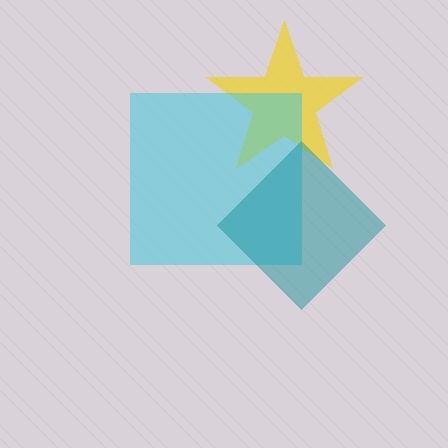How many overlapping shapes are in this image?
There are 3 overlapping shapes in the image.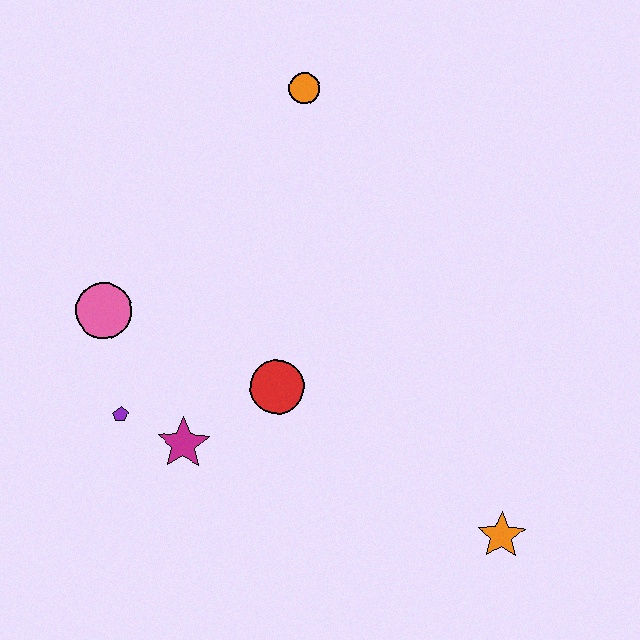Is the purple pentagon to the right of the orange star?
No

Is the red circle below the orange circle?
Yes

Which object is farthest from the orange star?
The orange circle is farthest from the orange star.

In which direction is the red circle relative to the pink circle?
The red circle is to the right of the pink circle.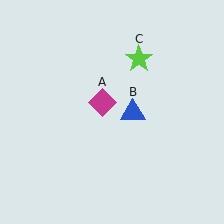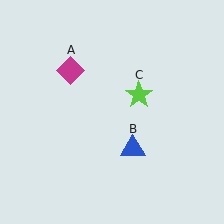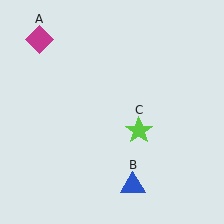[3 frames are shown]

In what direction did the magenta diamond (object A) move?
The magenta diamond (object A) moved up and to the left.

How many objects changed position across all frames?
3 objects changed position: magenta diamond (object A), blue triangle (object B), lime star (object C).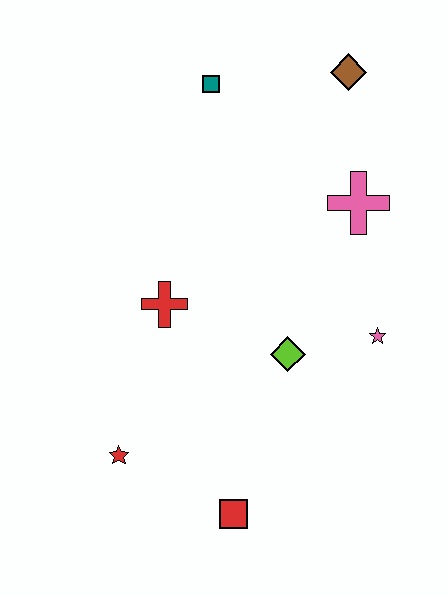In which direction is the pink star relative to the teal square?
The pink star is below the teal square.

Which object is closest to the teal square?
The brown diamond is closest to the teal square.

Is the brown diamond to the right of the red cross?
Yes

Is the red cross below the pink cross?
Yes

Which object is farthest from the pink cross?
The red star is farthest from the pink cross.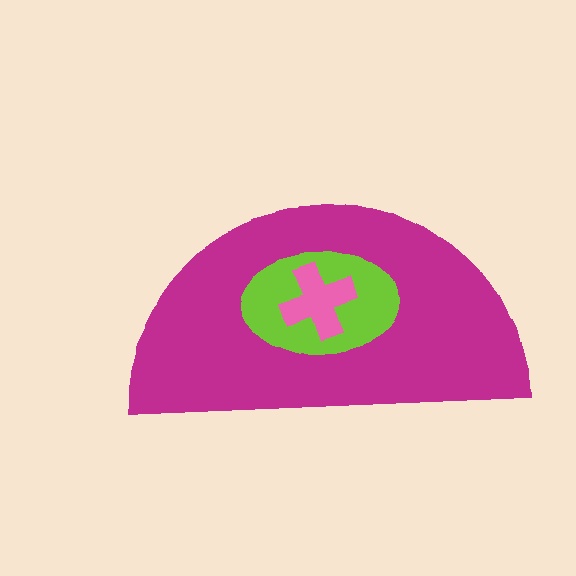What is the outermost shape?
The magenta semicircle.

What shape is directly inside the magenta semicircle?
The lime ellipse.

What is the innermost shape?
The pink cross.